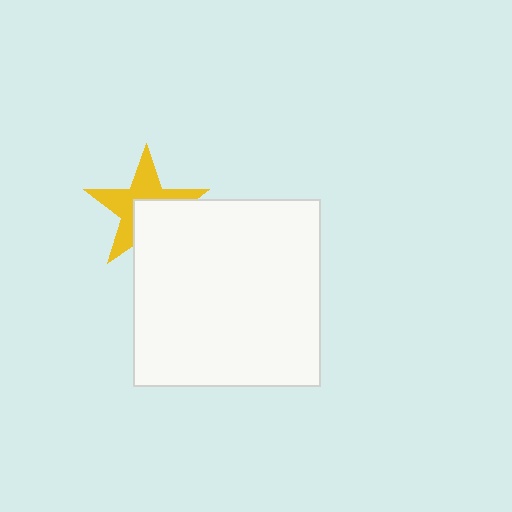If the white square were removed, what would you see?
You would see the complete yellow star.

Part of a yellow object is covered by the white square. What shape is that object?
It is a star.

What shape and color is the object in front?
The object in front is a white square.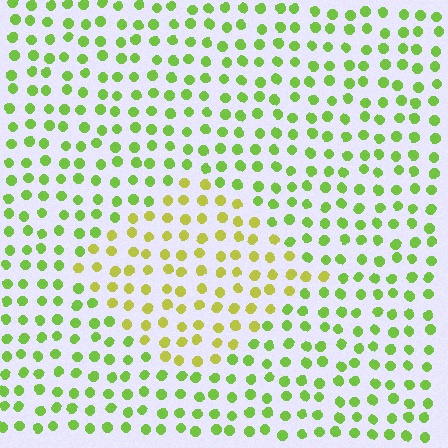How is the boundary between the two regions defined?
The boundary is defined purely by a slight shift in hue (about 33 degrees). Spacing, size, and orientation are identical on both sides.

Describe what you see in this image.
The image is filled with small lime elements in a uniform arrangement. A diamond-shaped region is visible where the elements are tinted to a slightly different hue, forming a subtle color boundary.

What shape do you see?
I see a diamond.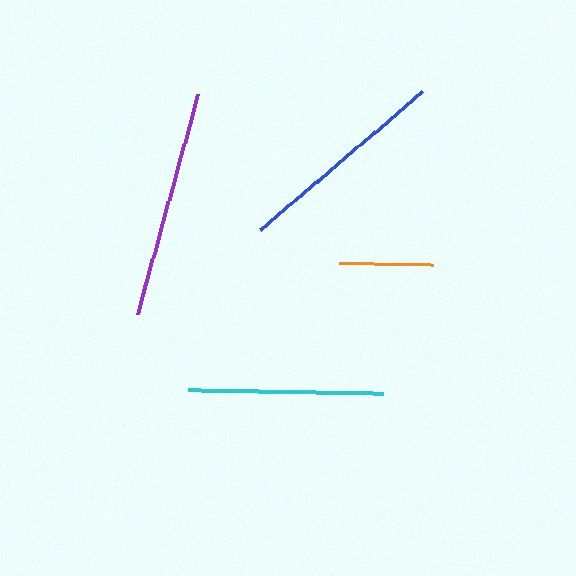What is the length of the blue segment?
The blue segment is approximately 214 pixels long.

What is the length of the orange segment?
The orange segment is approximately 94 pixels long.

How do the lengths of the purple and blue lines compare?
The purple and blue lines are approximately the same length.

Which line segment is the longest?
The purple line is the longest at approximately 228 pixels.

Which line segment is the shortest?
The orange line is the shortest at approximately 94 pixels.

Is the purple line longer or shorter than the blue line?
The purple line is longer than the blue line.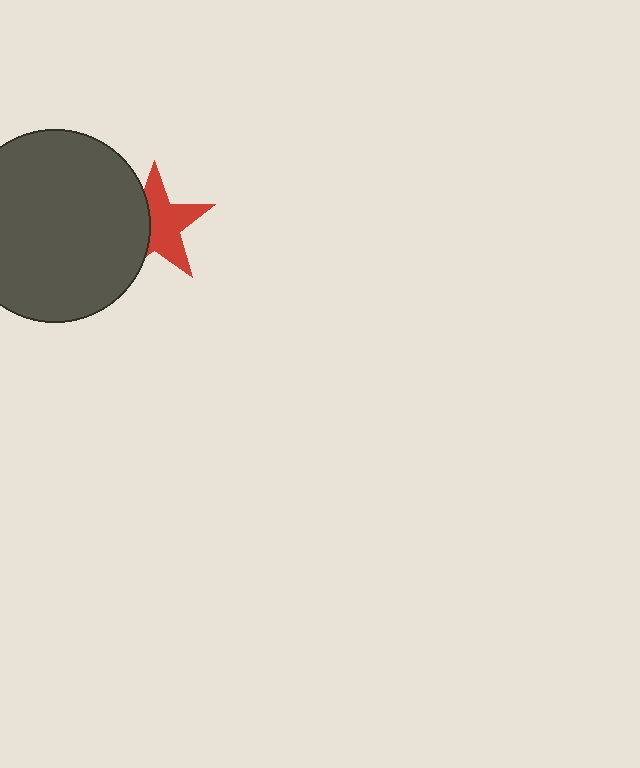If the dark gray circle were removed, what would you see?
You would see the complete red star.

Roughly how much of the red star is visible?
About half of it is visible (roughly 60%).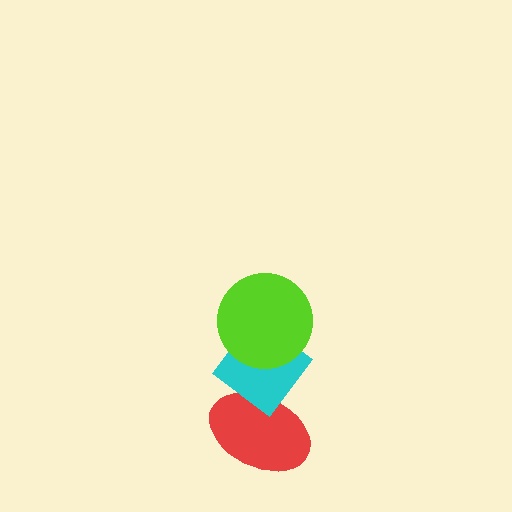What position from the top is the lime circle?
The lime circle is 1st from the top.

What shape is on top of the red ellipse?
The cyan diamond is on top of the red ellipse.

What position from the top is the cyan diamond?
The cyan diamond is 2nd from the top.